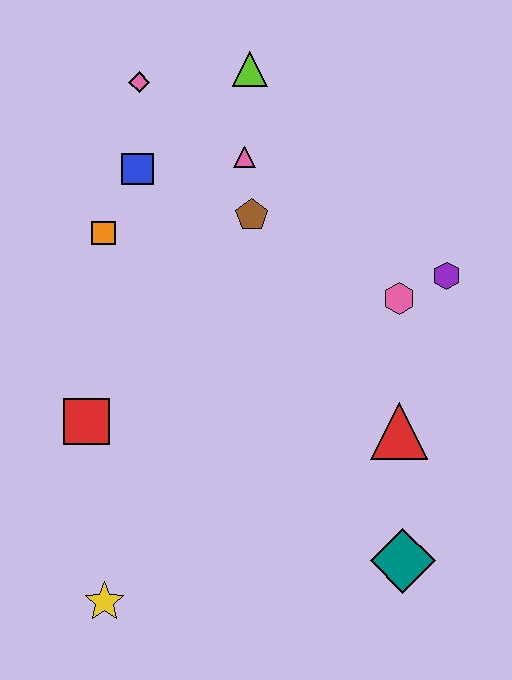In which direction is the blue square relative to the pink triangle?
The blue square is to the left of the pink triangle.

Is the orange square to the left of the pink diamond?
Yes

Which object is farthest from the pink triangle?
The yellow star is farthest from the pink triangle.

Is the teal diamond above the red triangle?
No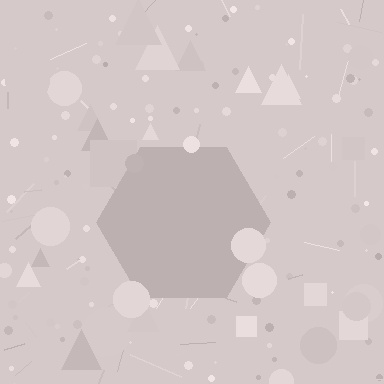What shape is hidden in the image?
A hexagon is hidden in the image.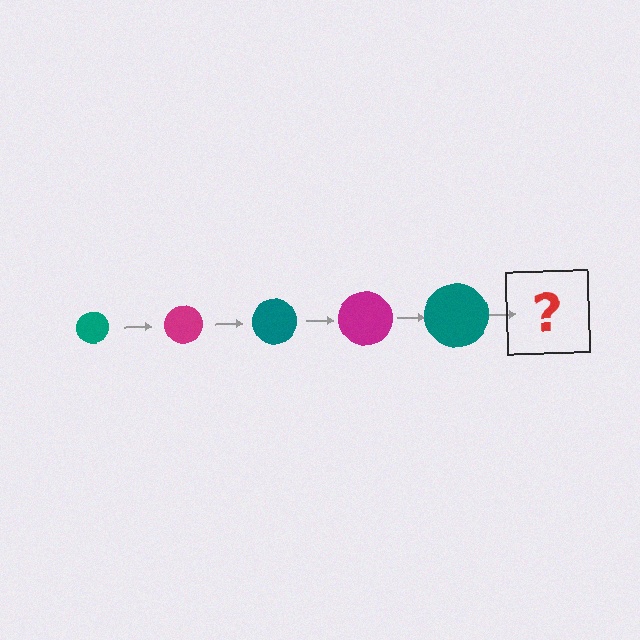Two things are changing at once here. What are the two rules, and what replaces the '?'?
The two rules are that the circle grows larger each step and the color cycles through teal and magenta. The '?' should be a magenta circle, larger than the previous one.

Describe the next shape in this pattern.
It should be a magenta circle, larger than the previous one.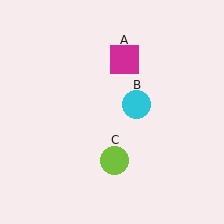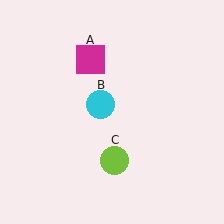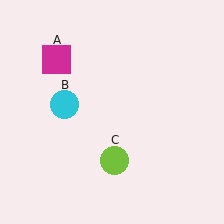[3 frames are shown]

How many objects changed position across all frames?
2 objects changed position: magenta square (object A), cyan circle (object B).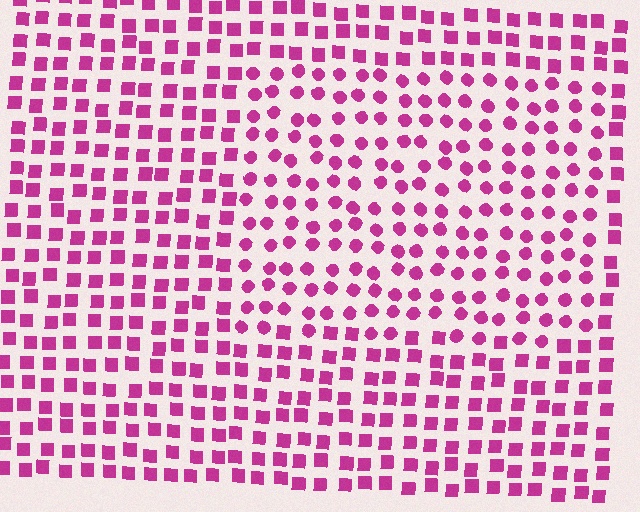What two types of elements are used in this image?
The image uses circles inside the rectangle region and squares outside it.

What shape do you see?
I see a rectangle.